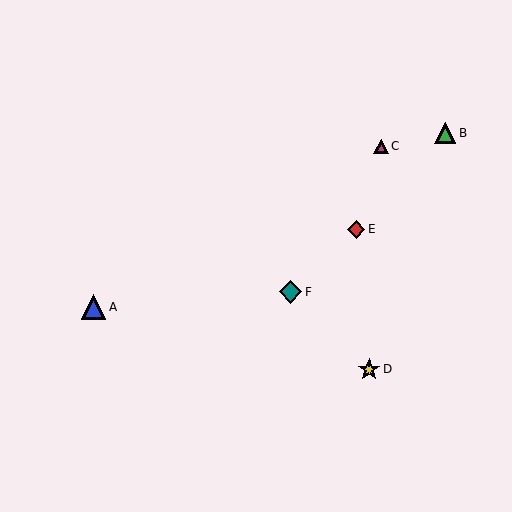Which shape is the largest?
The blue triangle (labeled A) is the largest.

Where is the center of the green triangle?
The center of the green triangle is at (445, 133).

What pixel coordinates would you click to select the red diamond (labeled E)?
Click at (356, 229) to select the red diamond E.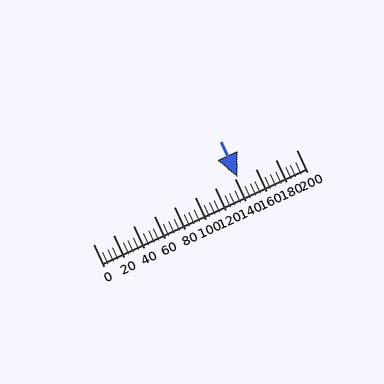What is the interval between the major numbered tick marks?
The major tick marks are spaced 20 units apart.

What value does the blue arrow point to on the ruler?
The blue arrow points to approximately 143.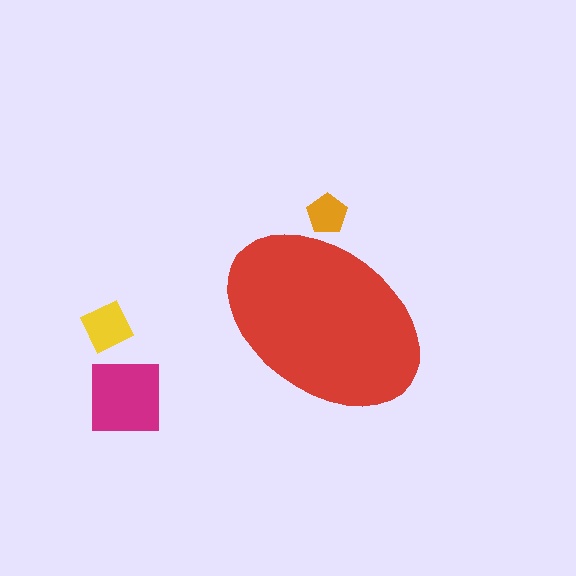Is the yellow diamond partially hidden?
No, the yellow diamond is fully visible.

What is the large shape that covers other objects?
A red ellipse.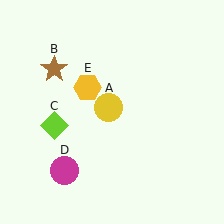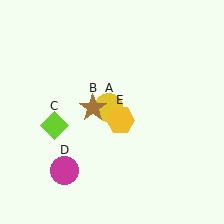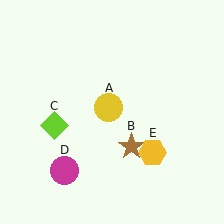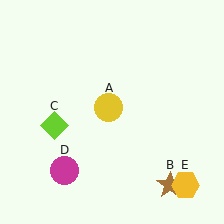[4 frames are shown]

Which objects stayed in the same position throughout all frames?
Yellow circle (object A) and lime diamond (object C) and magenta circle (object D) remained stationary.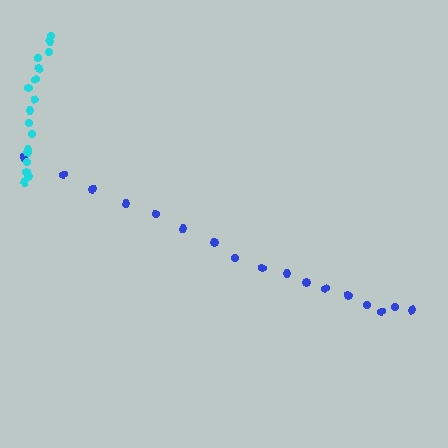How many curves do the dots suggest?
There are 2 distinct paths.